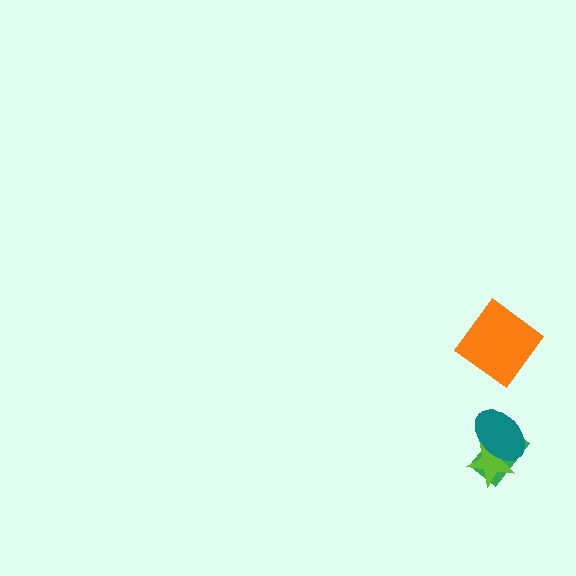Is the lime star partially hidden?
Yes, it is partially covered by another shape.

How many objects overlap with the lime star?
2 objects overlap with the lime star.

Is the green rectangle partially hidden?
Yes, it is partially covered by another shape.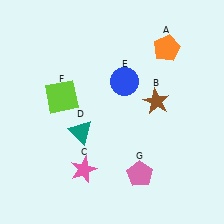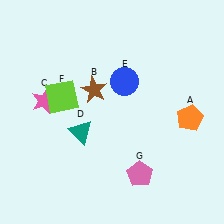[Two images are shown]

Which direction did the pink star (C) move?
The pink star (C) moved up.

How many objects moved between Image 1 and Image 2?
3 objects moved between the two images.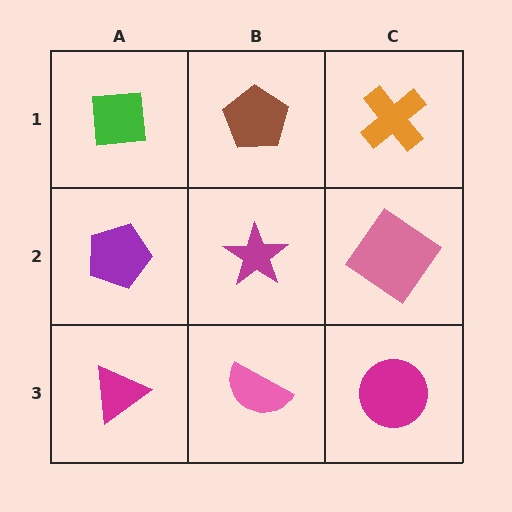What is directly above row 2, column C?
An orange cross.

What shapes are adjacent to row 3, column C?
A pink diamond (row 2, column C), a pink semicircle (row 3, column B).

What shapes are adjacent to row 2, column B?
A brown pentagon (row 1, column B), a pink semicircle (row 3, column B), a purple pentagon (row 2, column A), a pink diamond (row 2, column C).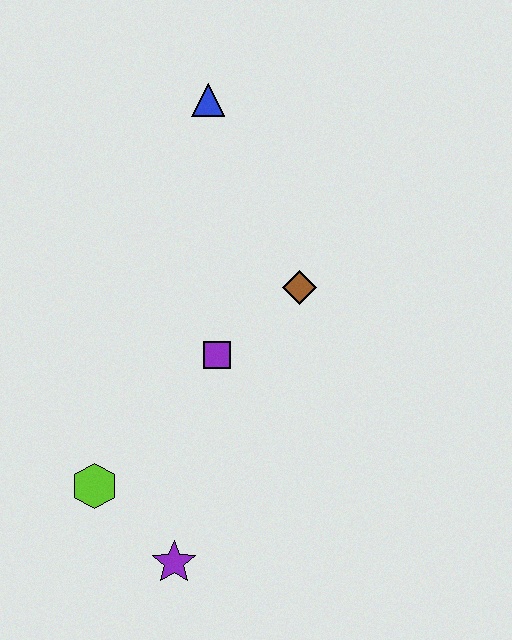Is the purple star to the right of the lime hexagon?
Yes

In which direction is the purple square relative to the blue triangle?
The purple square is below the blue triangle.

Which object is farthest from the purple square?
The blue triangle is farthest from the purple square.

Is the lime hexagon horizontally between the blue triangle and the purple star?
No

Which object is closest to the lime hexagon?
The purple star is closest to the lime hexagon.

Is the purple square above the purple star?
Yes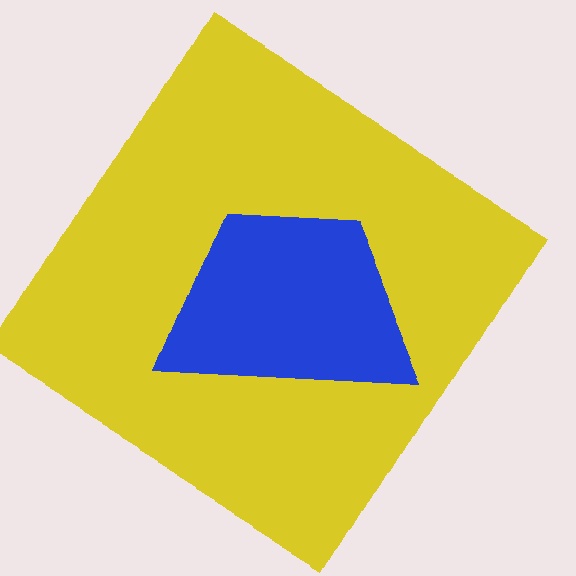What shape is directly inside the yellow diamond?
The blue trapezoid.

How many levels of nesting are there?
2.